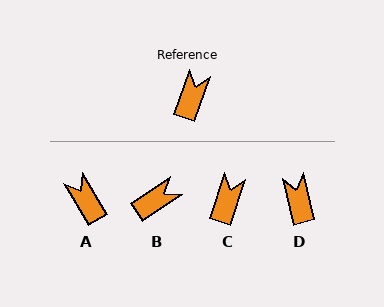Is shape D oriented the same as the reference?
No, it is off by about 33 degrees.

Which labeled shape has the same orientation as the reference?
C.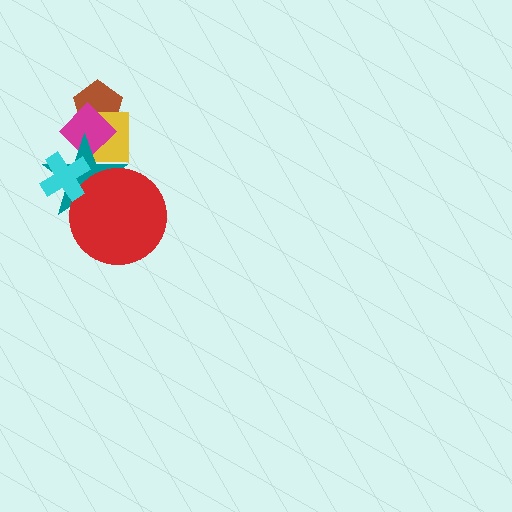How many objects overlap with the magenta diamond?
3 objects overlap with the magenta diamond.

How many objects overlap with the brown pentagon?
2 objects overlap with the brown pentagon.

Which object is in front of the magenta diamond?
The teal star is in front of the magenta diamond.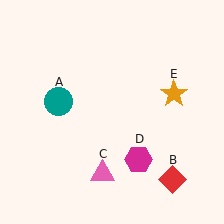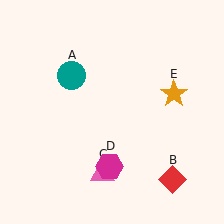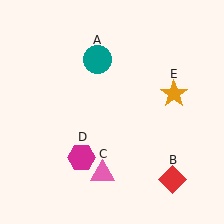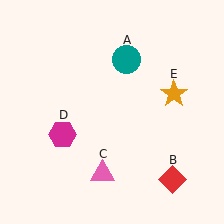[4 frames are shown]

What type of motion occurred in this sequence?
The teal circle (object A), magenta hexagon (object D) rotated clockwise around the center of the scene.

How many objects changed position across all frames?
2 objects changed position: teal circle (object A), magenta hexagon (object D).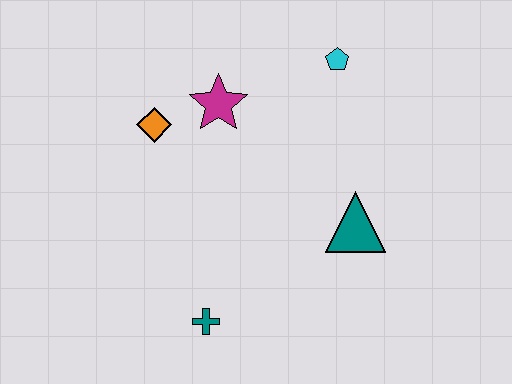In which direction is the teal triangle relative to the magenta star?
The teal triangle is to the right of the magenta star.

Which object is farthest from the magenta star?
The teal cross is farthest from the magenta star.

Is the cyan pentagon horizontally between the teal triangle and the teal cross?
Yes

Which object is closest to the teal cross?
The teal triangle is closest to the teal cross.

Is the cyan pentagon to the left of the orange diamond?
No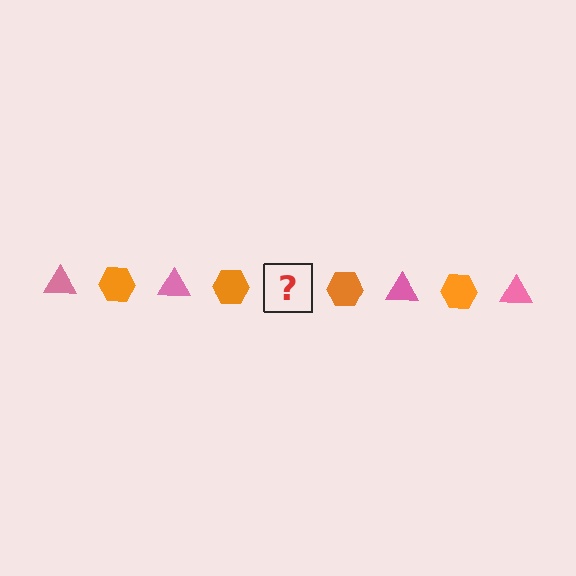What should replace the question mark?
The question mark should be replaced with a pink triangle.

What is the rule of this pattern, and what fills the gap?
The rule is that the pattern alternates between pink triangle and orange hexagon. The gap should be filled with a pink triangle.